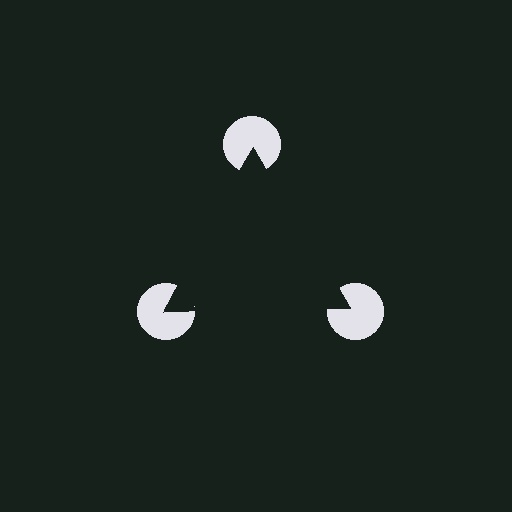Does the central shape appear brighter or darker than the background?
It typically appears slightly darker than the background, even though no actual brightness change is drawn.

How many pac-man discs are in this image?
There are 3 — one at each vertex of the illusory triangle.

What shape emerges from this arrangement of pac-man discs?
An illusory triangle — its edges are inferred from the aligned wedge cuts in the pac-man discs, not physically drawn.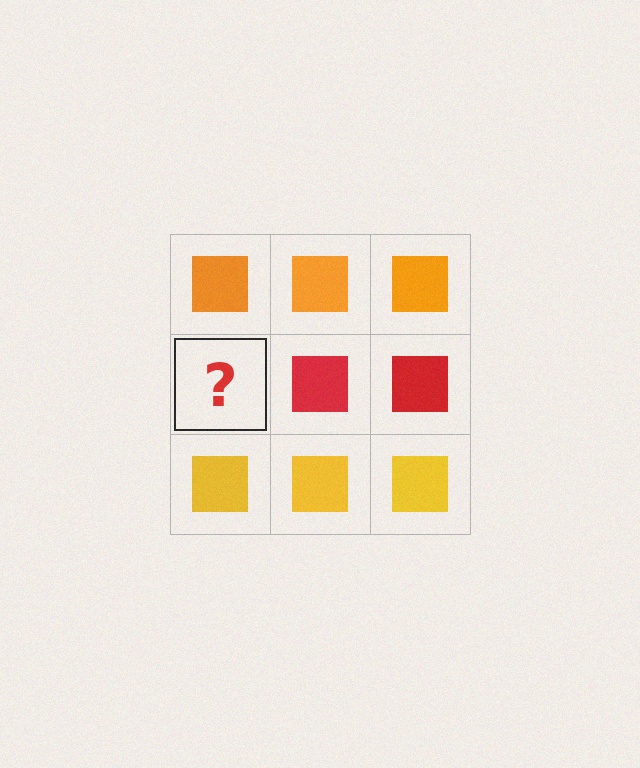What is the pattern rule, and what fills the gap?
The rule is that each row has a consistent color. The gap should be filled with a red square.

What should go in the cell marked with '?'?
The missing cell should contain a red square.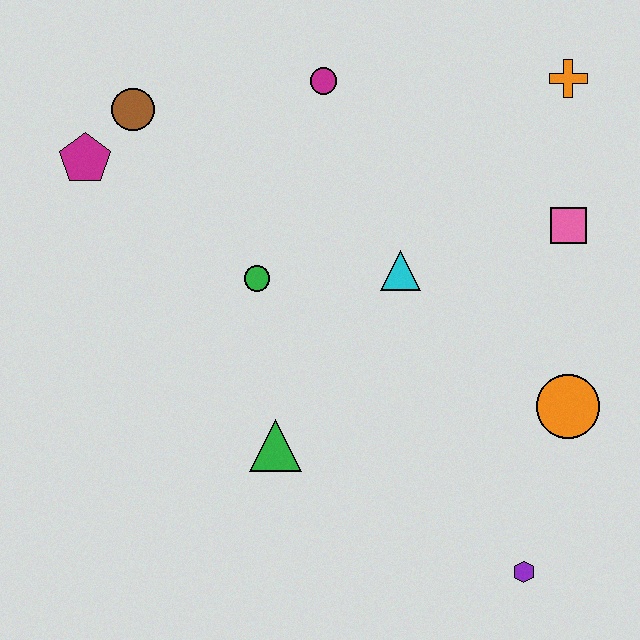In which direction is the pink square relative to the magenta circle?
The pink square is to the right of the magenta circle.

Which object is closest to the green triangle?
The green circle is closest to the green triangle.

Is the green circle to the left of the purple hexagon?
Yes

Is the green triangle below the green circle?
Yes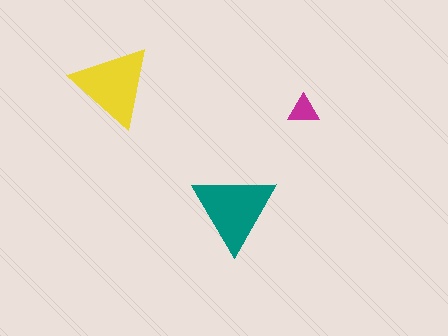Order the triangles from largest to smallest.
the teal one, the yellow one, the magenta one.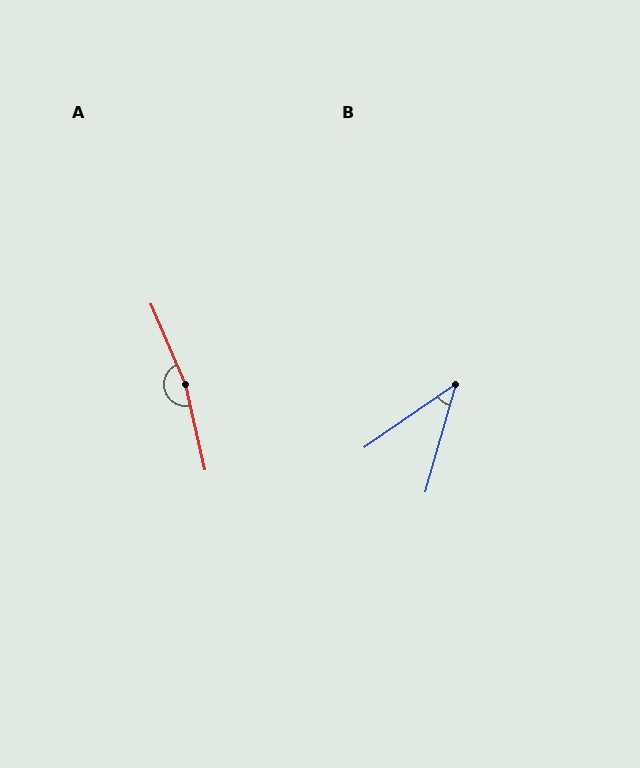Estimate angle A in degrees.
Approximately 170 degrees.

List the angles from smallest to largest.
B (39°), A (170°).